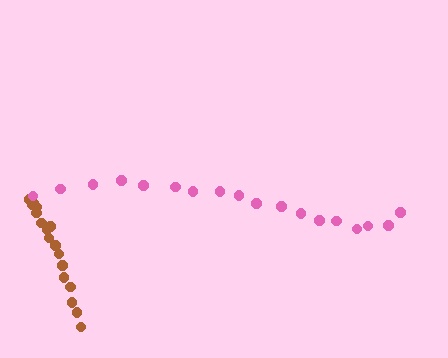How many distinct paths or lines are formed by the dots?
There are 2 distinct paths.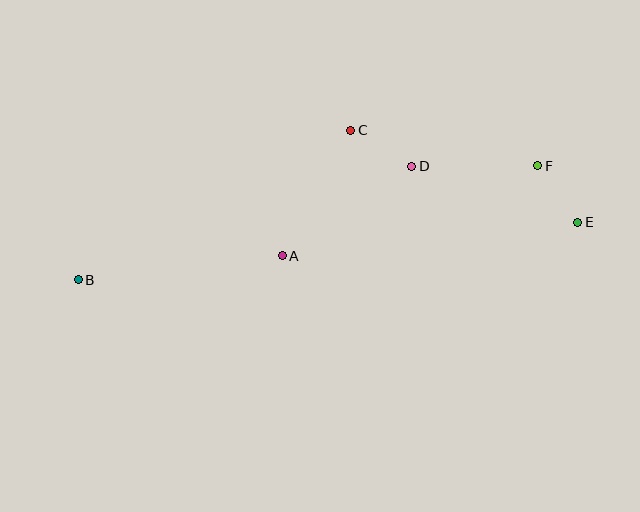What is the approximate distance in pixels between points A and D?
The distance between A and D is approximately 157 pixels.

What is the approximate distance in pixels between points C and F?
The distance between C and F is approximately 190 pixels.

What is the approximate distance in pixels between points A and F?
The distance between A and F is approximately 271 pixels.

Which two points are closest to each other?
Points E and F are closest to each other.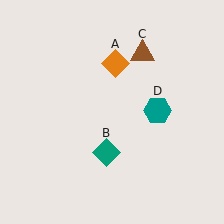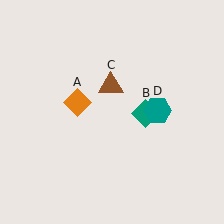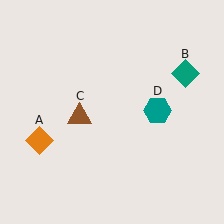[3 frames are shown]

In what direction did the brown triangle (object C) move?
The brown triangle (object C) moved down and to the left.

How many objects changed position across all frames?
3 objects changed position: orange diamond (object A), teal diamond (object B), brown triangle (object C).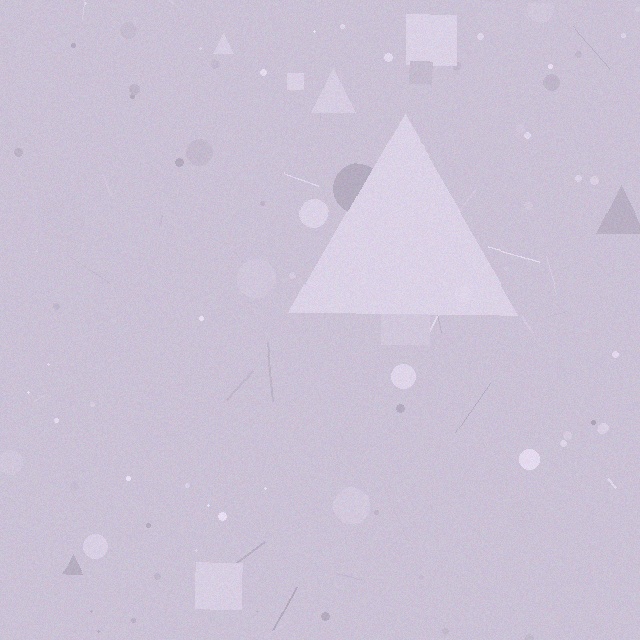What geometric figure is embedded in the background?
A triangle is embedded in the background.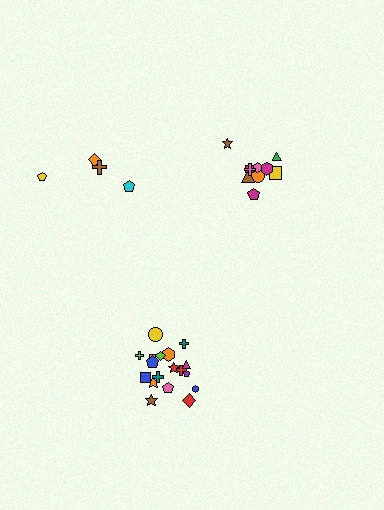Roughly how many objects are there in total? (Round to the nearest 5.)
Roughly 30 objects in total.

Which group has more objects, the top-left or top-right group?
The top-right group.